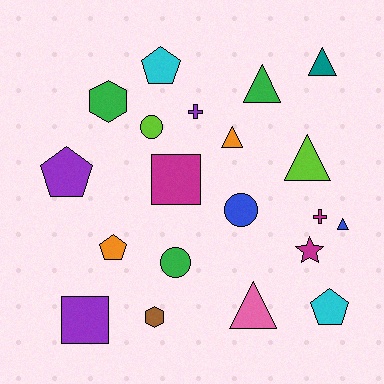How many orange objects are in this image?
There are 2 orange objects.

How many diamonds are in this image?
There are no diamonds.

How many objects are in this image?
There are 20 objects.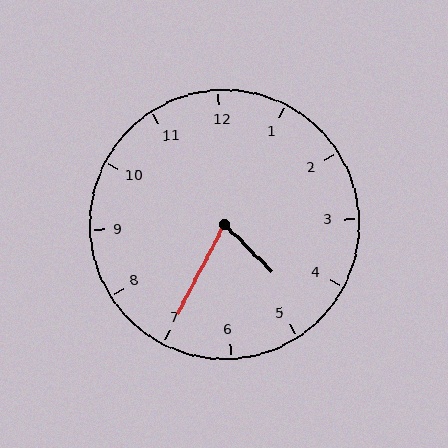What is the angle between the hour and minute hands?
Approximately 72 degrees.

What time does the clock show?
4:35.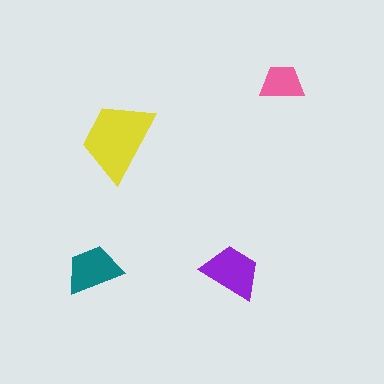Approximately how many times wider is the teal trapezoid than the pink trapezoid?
About 1.5 times wider.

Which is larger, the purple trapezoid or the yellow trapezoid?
The yellow one.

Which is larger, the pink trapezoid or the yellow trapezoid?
The yellow one.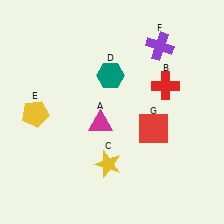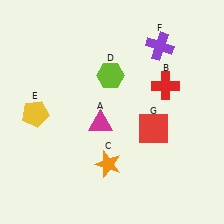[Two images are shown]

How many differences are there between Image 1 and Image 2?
There are 2 differences between the two images.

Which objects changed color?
C changed from yellow to orange. D changed from teal to lime.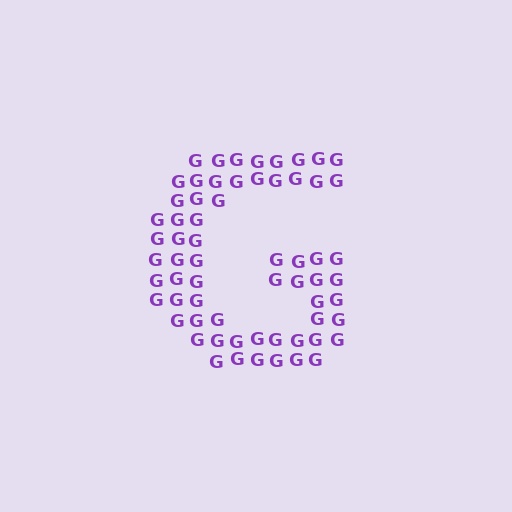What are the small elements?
The small elements are letter G's.